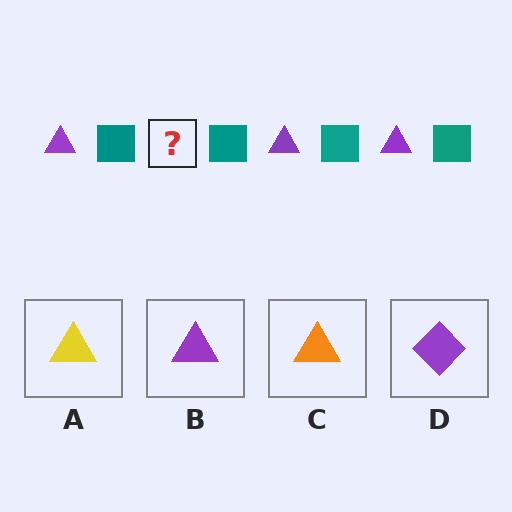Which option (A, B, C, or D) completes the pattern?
B.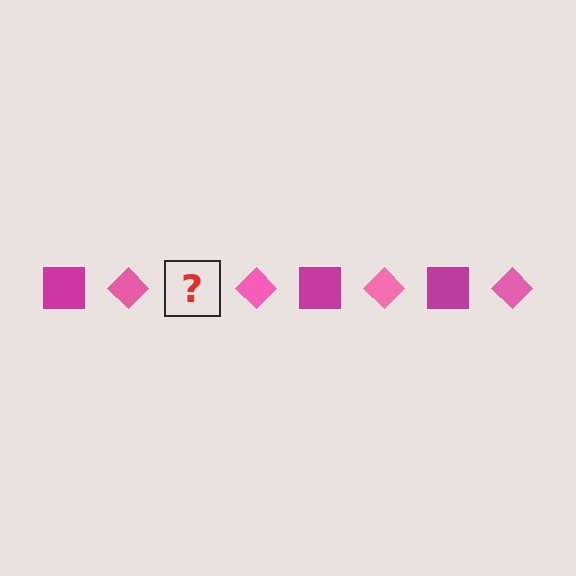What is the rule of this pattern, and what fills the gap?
The rule is that the pattern alternates between magenta square and pink diamond. The gap should be filled with a magenta square.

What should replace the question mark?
The question mark should be replaced with a magenta square.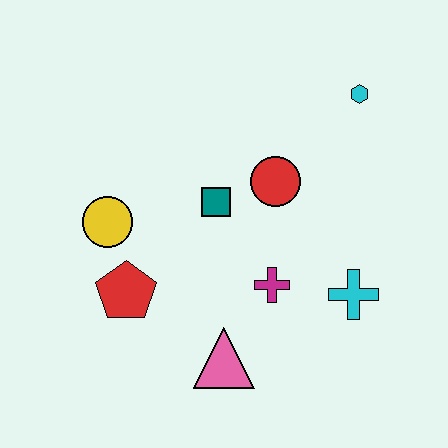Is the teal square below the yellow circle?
No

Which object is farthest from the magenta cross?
The cyan hexagon is farthest from the magenta cross.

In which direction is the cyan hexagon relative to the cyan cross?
The cyan hexagon is above the cyan cross.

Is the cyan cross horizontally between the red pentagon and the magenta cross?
No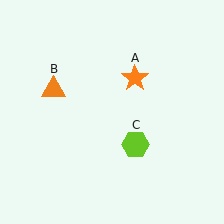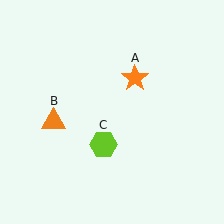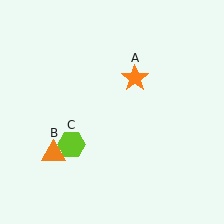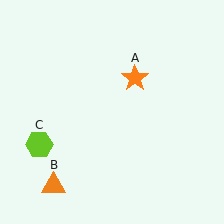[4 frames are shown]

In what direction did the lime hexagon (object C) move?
The lime hexagon (object C) moved left.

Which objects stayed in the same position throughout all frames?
Orange star (object A) remained stationary.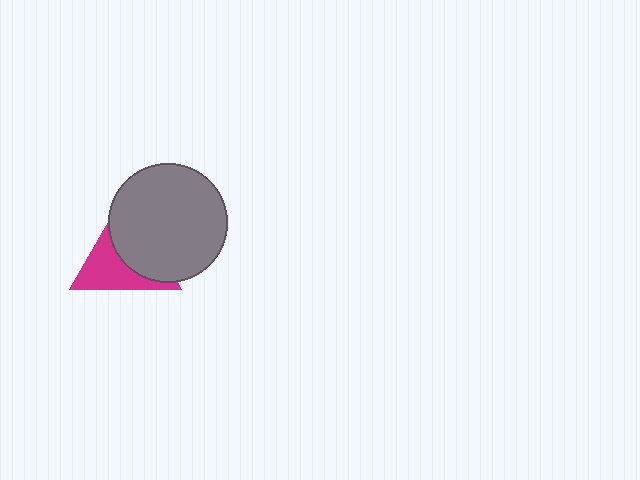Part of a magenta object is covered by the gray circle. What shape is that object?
It is a triangle.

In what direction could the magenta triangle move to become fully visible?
The magenta triangle could move left. That would shift it out from behind the gray circle entirely.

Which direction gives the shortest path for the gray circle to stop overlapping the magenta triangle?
Moving right gives the shortest separation.